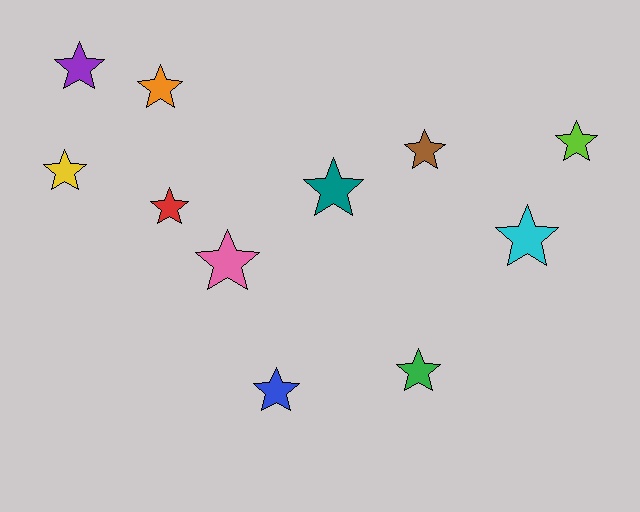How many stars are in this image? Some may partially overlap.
There are 11 stars.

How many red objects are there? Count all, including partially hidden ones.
There is 1 red object.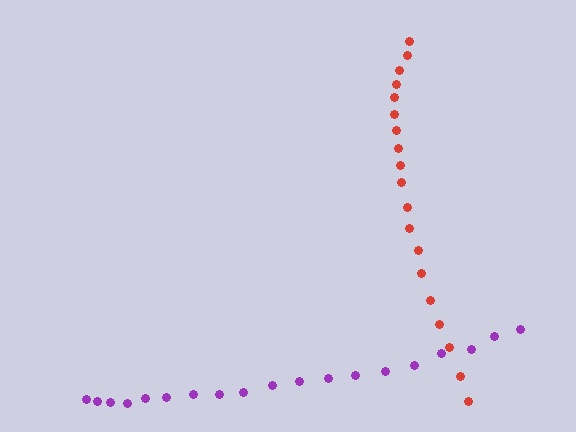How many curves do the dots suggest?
There are 2 distinct paths.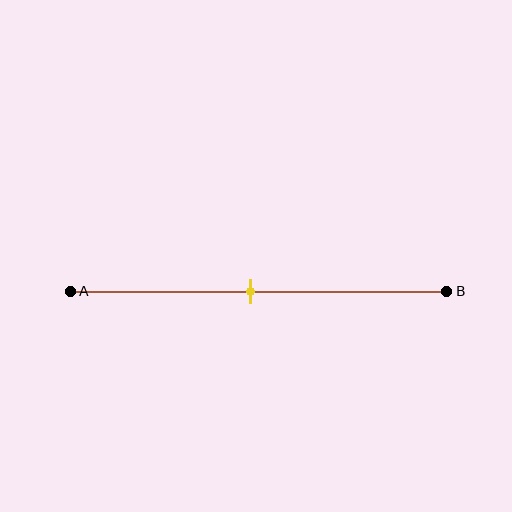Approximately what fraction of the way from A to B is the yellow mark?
The yellow mark is approximately 50% of the way from A to B.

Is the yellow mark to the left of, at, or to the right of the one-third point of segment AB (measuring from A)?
The yellow mark is to the right of the one-third point of segment AB.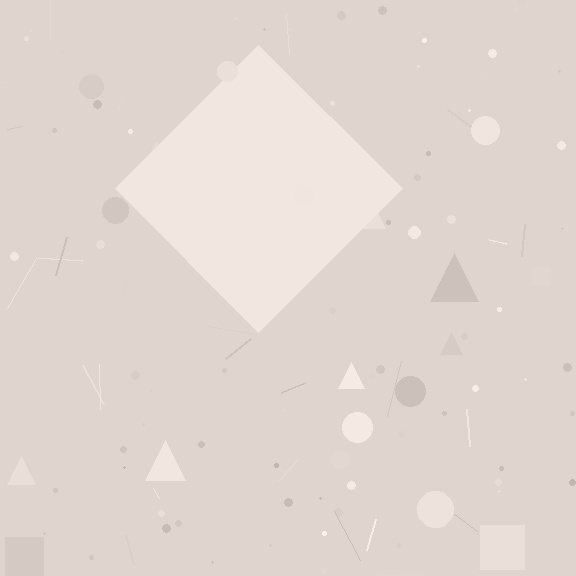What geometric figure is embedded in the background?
A diamond is embedded in the background.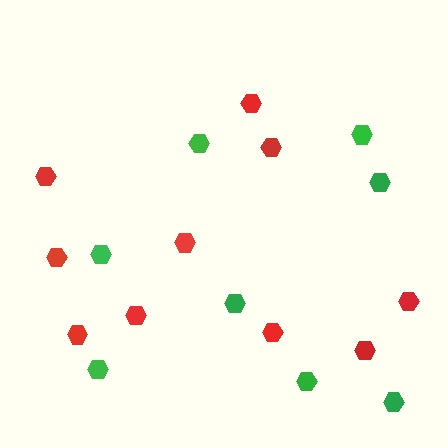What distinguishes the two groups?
There are 2 groups: one group of green hexagons (8) and one group of red hexagons (10).